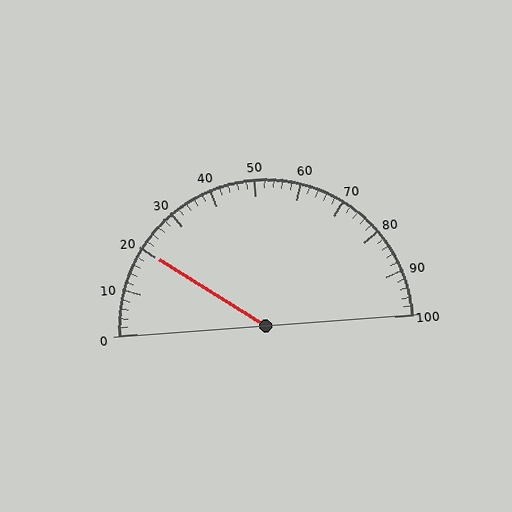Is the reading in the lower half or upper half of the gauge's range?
The reading is in the lower half of the range (0 to 100).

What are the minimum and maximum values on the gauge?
The gauge ranges from 0 to 100.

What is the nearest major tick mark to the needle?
The nearest major tick mark is 20.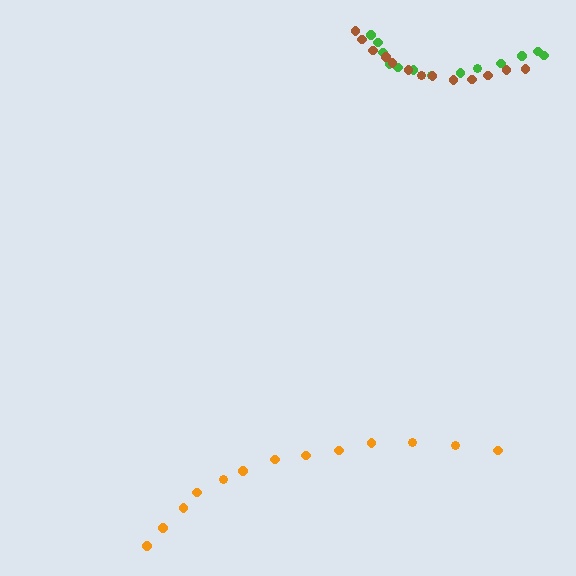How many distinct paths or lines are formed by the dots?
There are 3 distinct paths.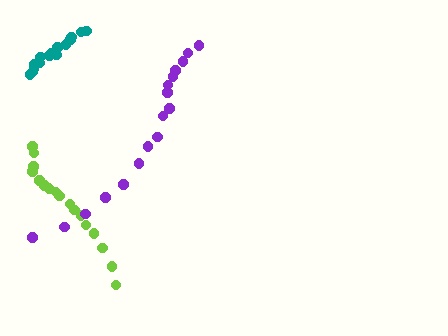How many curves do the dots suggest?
There are 3 distinct paths.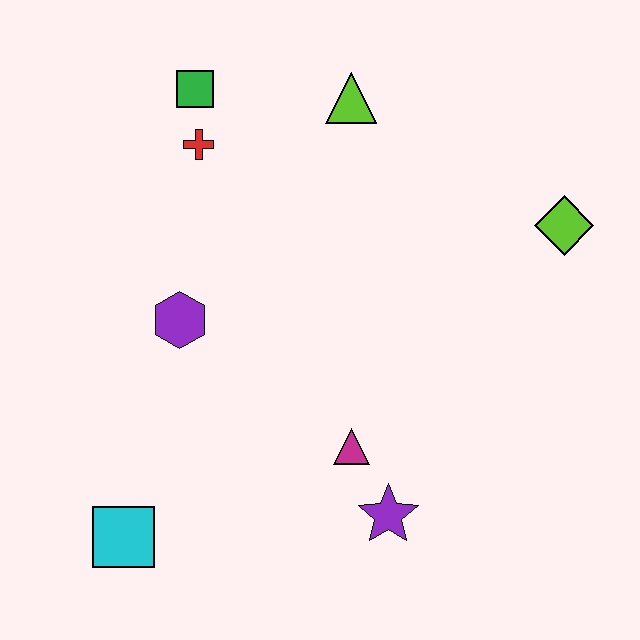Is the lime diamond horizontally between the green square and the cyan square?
No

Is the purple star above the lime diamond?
No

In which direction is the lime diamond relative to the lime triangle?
The lime diamond is to the right of the lime triangle.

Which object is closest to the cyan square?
The purple hexagon is closest to the cyan square.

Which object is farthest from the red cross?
The purple star is farthest from the red cross.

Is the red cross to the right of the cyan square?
Yes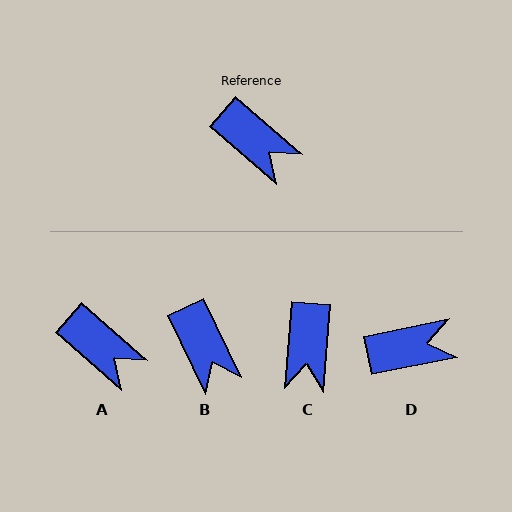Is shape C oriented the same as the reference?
No, it is off by about 54 degrees.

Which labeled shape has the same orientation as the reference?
A.